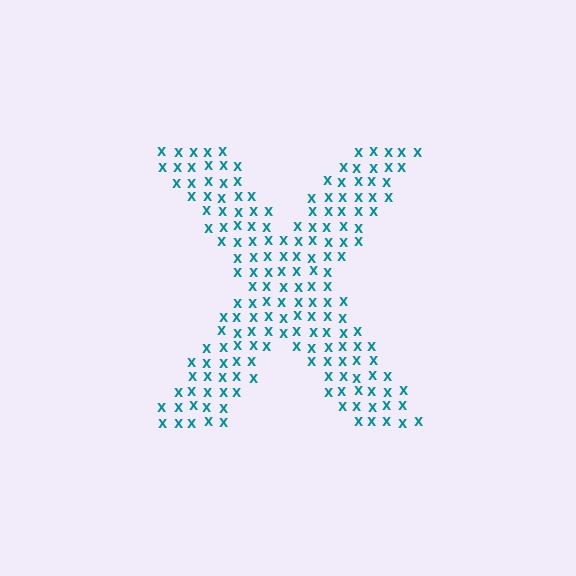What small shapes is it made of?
It is made of small letter X's.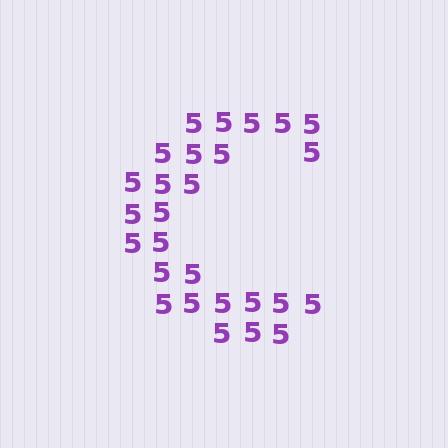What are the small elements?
The small elements are digit 5's.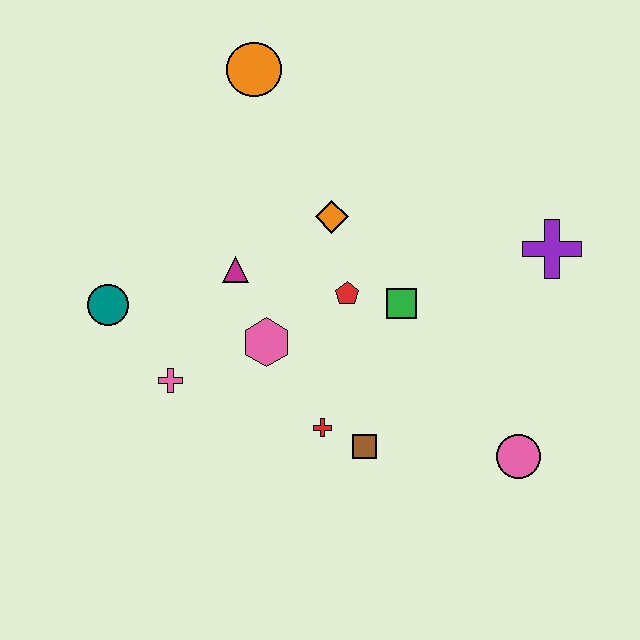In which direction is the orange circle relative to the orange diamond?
The orange circle is above the orange diamond.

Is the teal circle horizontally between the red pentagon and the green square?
No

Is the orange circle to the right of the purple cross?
No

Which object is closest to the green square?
The red pentagon is closest to the green square.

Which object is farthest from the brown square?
The orange circle is farthest from the brown square.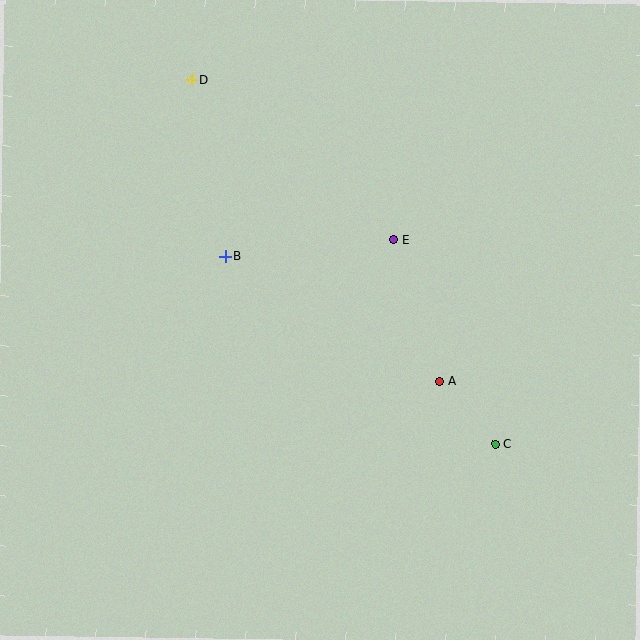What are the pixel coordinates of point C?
Point C is at (495, 444).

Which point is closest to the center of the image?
Point E at (394, 240) is closest to the center.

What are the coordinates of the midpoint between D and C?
The midpoint between D and C is at (343, 262).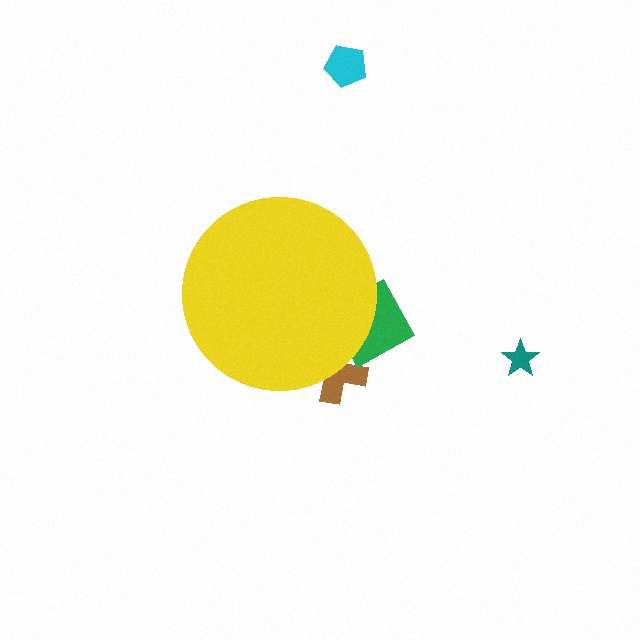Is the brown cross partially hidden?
Yes, the brown cross is partially hidden behind the yellow circle.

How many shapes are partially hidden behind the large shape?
2 shapes are partially hidden.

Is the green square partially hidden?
Yes, the green square is partially hidden behind the yellow circle.